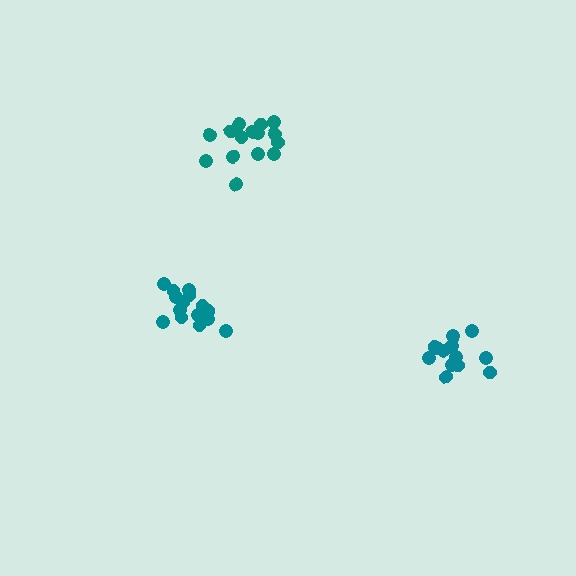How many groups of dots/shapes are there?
There are 3 groups.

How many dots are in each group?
Group 1: 15 dots, Group 2: 13 dots, Group 3: 16 dots (44 total).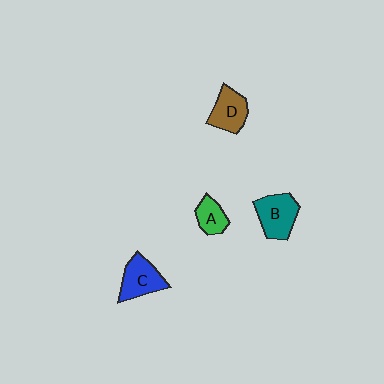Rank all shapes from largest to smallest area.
From largest to smallest: B (teal), C (blue), D (brown), A (green).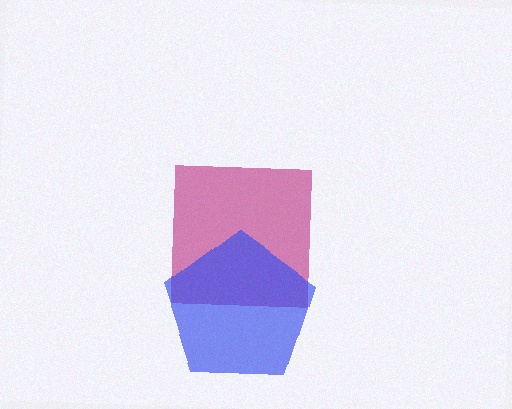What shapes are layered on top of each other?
The layered shapes are: a magenta square, a blue pentagon.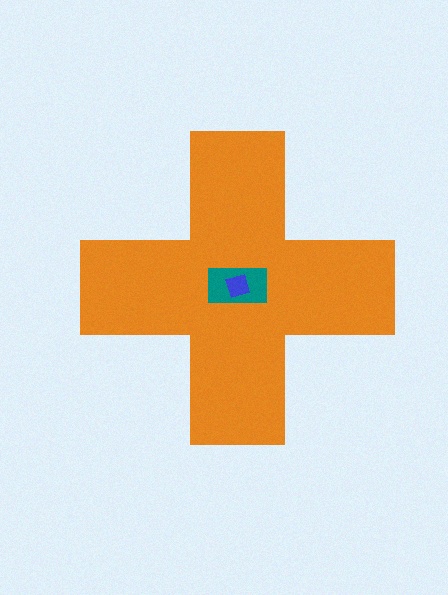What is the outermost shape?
The orange cross.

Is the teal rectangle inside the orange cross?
Yes.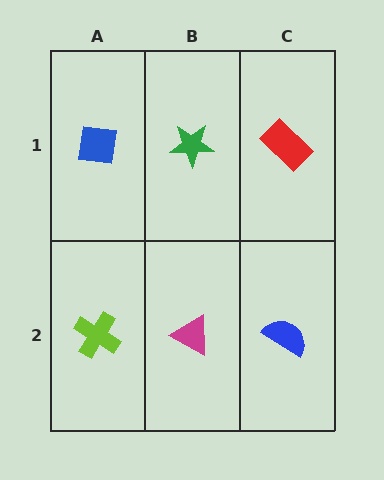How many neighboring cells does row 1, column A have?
2.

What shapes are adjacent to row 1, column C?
A blue semicircle (row 2, column C), a green star (row 1, column B).